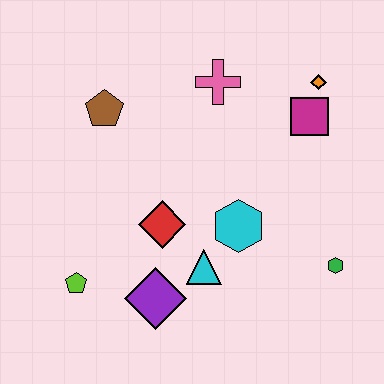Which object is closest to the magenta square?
The orange diamond is closest to the magenta square.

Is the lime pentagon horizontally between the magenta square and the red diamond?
No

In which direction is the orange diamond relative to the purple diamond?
The orange diamond is above the purple diamond.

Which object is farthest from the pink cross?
The lime pentagon is farthest from the pink cross.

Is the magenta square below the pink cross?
Yes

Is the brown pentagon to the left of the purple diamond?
Yes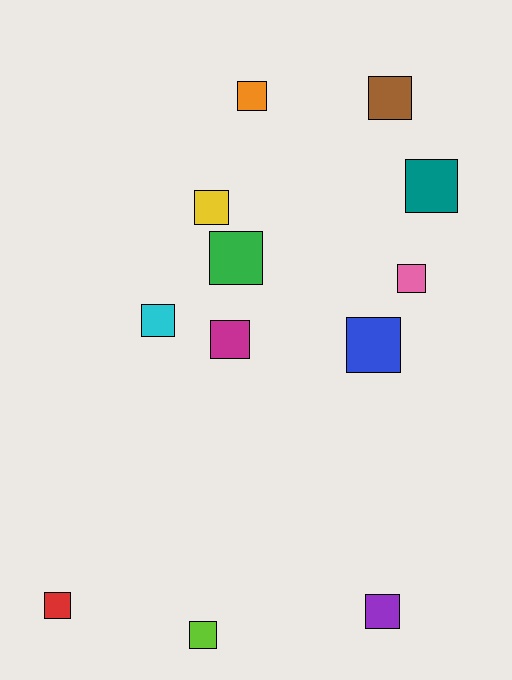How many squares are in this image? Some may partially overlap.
There are 12 squares.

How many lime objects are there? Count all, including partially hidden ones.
There is 1 lime object.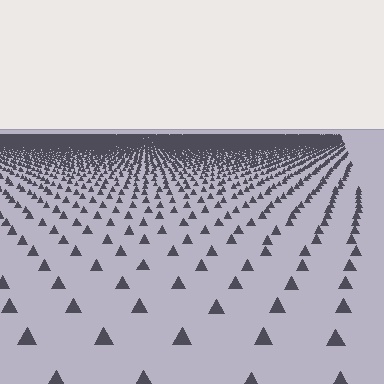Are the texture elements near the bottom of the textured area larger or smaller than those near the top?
Larger. Near the bottom, elements are closer to the viewer and appear at a bigger on-screen size.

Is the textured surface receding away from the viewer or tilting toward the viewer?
The surface is receding away from the viewer. Texture elements get smaller and denser toward the top.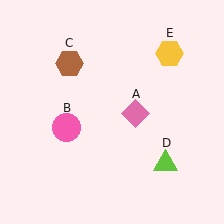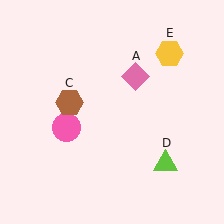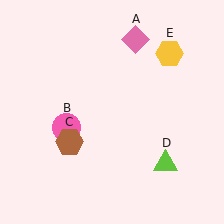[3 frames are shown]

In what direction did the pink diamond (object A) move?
The pink diamond (object A) moved up.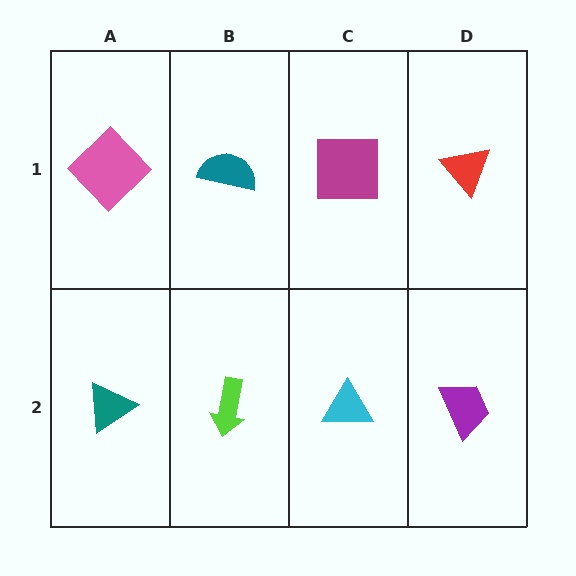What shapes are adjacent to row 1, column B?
A lime arrow (row 2, column B), a pink diamond (row 1, column A), a magenta square (row 1, column C).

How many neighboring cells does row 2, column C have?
3.